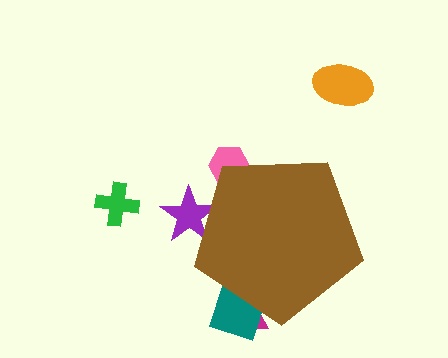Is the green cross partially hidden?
No, the green cross is fully visible.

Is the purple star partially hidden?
Yes, the purple star is partially hidden behind the brown pentagon.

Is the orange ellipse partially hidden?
No, the orange ellipse is fully visible.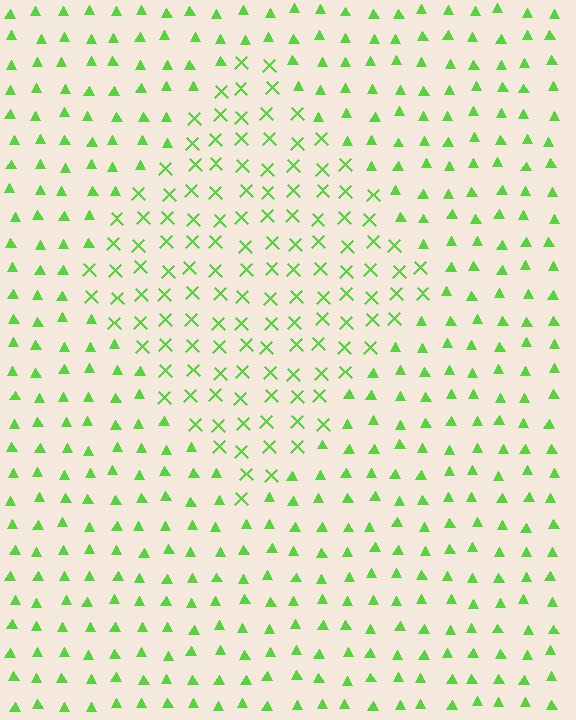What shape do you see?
I see a diamond.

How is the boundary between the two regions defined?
The boundary is defined by a change in element shape: X marks inside vs. triangles outside. All elements share the same color and spacing.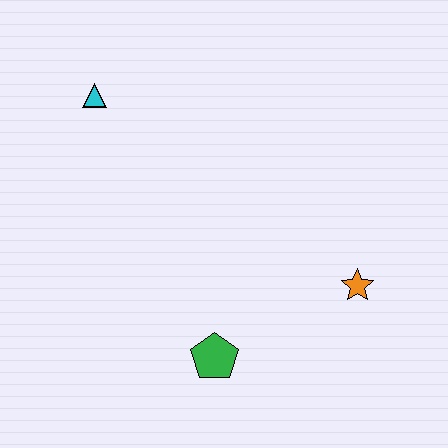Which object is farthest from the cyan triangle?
The orange star is farthest from the cyan triangle.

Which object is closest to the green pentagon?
The orange star is closest to the green pentagon.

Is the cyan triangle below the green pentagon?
No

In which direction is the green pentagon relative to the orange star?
The green pentagon is to the left of the orange star.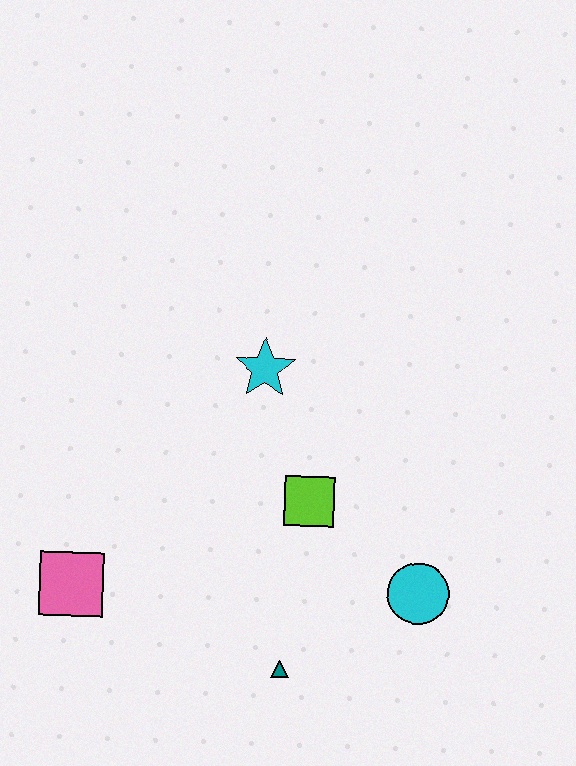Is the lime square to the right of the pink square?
Yes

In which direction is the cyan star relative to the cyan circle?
The cyan star is above the cyan circle.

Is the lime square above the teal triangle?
Yes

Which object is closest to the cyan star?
The lime square is closest to the cyan star.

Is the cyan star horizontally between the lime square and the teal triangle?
No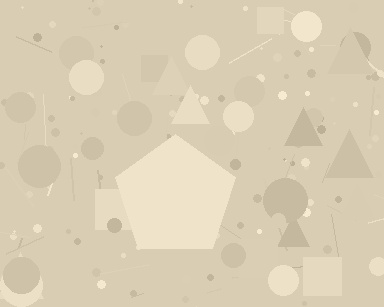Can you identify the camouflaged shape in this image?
The camouflaged shape is a pentagon.